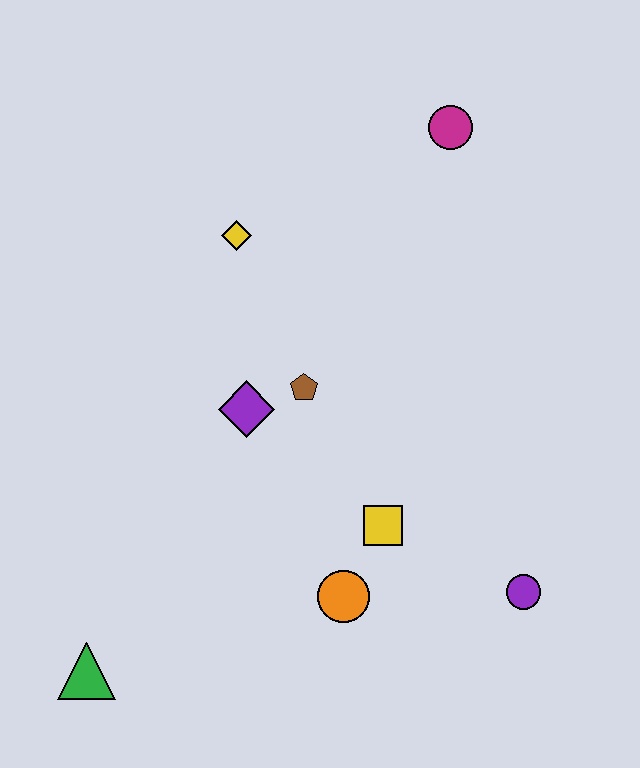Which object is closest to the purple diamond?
The brown pentagon is closest to the purple diamond.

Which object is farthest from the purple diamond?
The magenta circle is farthest from the purple diamond.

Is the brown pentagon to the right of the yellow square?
No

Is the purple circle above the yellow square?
No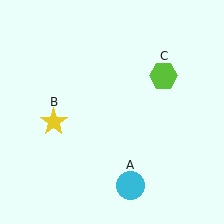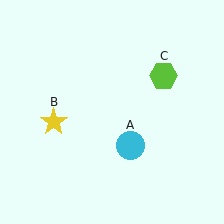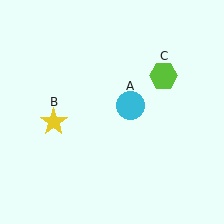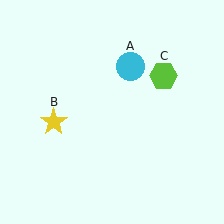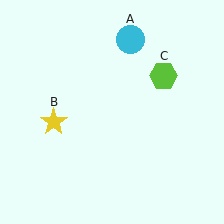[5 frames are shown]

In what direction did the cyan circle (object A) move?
The cyan circle (object A) moved up.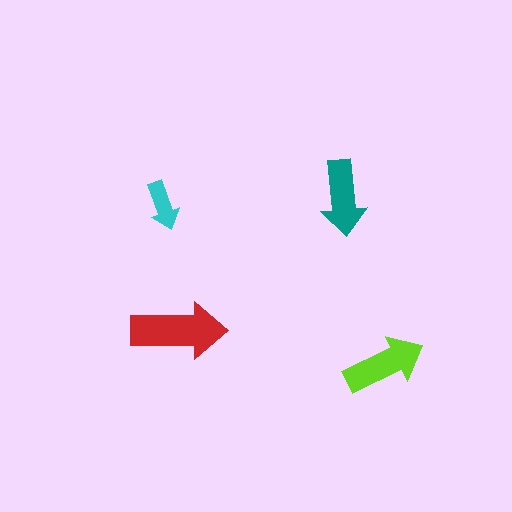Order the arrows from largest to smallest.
the red one, the lime one, the teal one, the cyan one.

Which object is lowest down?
The lime arrow is bottommost.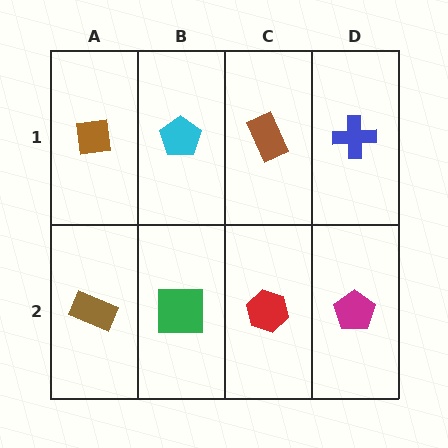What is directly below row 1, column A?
A brown rectangle.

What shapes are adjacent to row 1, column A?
A brown rectangle (row 2, column A), a cyan pentagon (row 1, column B).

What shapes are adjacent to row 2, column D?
A blue cross (row 1, column D), a red hexagon (row 2, column C).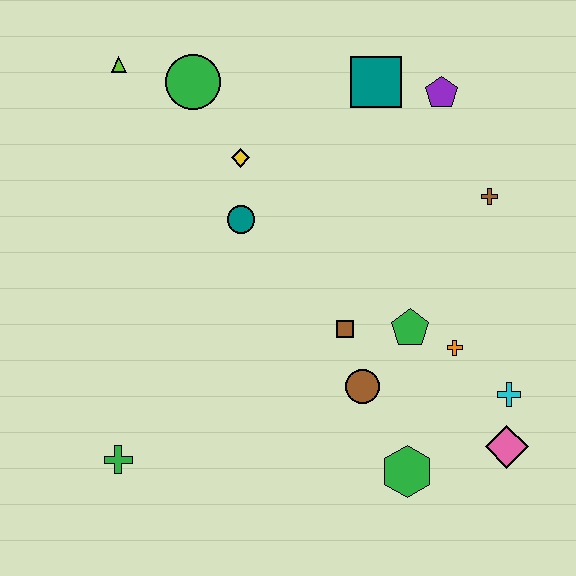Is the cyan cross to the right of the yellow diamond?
Yes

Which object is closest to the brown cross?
The purple pentagon is closest to the brown cross.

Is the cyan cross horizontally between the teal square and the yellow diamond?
No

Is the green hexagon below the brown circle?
Yes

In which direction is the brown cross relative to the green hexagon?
The brown cross is above the green hexagon.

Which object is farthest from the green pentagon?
The lime triangle is farthest from the green pentagon.